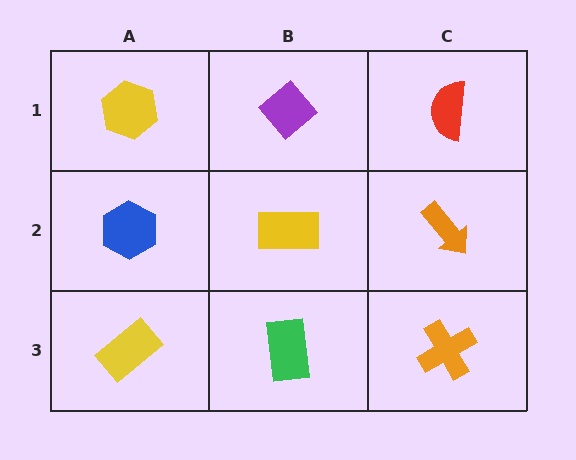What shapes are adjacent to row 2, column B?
A purple diamond (row 1, column B), a green rectangle (row 3, column B), a blue hexagon (row 2, column A), an orange arrow (row 2, column C).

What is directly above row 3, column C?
An orange arrow.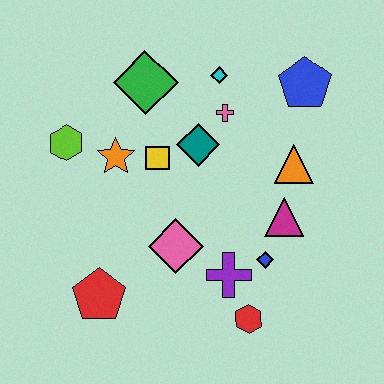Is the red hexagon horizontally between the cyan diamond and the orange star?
No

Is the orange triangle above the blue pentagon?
No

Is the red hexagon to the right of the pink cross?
Yes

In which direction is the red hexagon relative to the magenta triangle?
The red hexagon is below the magenta triangle.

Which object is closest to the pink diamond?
The purple cross is closest to the pink diamond.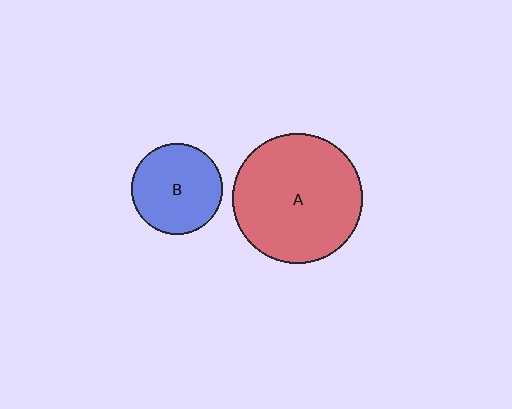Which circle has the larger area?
Circle A (red).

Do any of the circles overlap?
No, none of the circles overlap.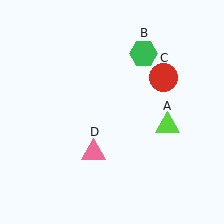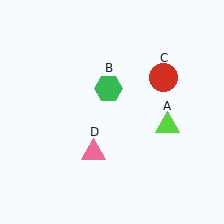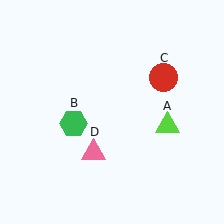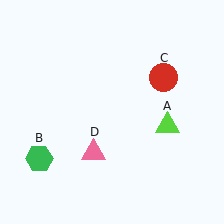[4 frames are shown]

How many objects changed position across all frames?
1 object changed position: green hexagon (object B).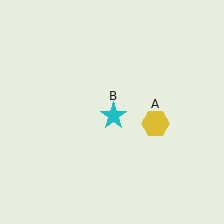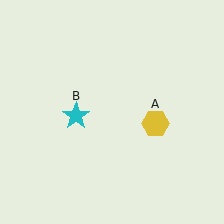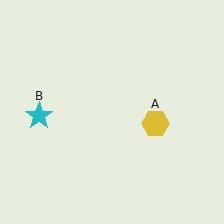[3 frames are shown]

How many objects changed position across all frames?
1 object changed position: cyan star (object B).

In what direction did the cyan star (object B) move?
The cyan star (object B) moved left.